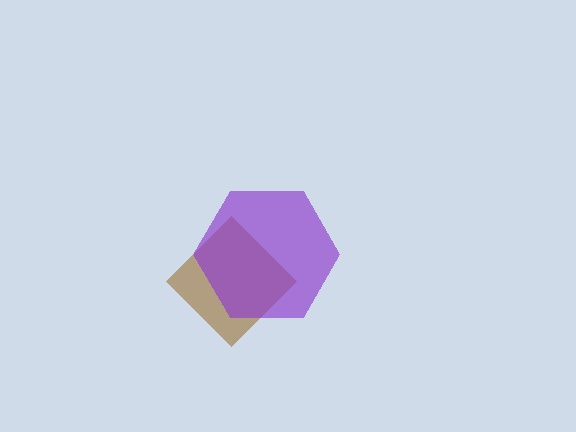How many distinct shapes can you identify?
There are 2 distinct shapes: a brown diamond, a purple hexagon.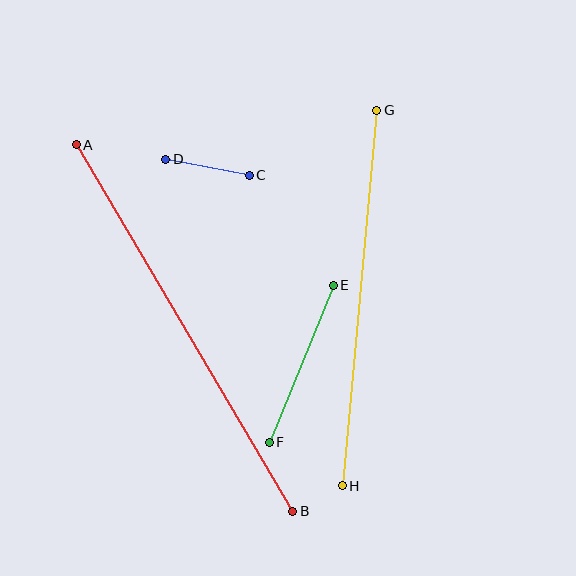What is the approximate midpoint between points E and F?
The midpoint is at approximately (301, 364) pixels.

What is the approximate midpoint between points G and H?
The midpoint is at approximately (360, 298) pixels.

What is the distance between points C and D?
The distance is approximately 85 pixels.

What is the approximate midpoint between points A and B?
The midpoint is at approximately (185, 328) pixels.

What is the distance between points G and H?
The distance is approximately 377 pixels.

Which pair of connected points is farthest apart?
Points A and B are farthest apart.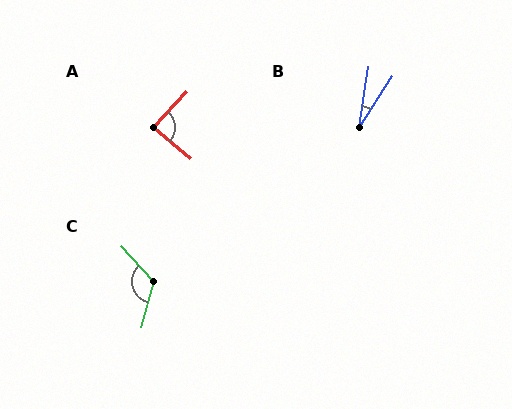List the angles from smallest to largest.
B (24°), A (88°), C (122°).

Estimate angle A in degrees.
Approximately 88 degrees.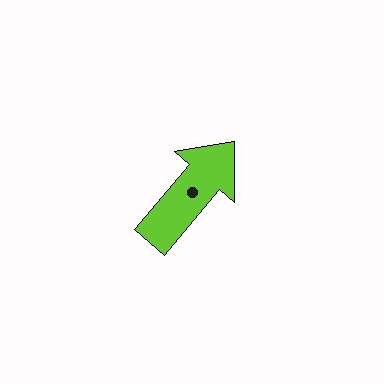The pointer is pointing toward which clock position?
Roughly 1 o'clock.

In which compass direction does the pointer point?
Northeast.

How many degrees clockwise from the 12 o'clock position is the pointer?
Approximately 40 degrees.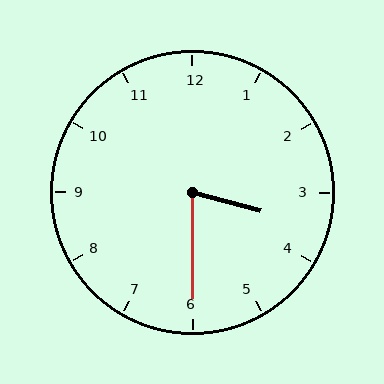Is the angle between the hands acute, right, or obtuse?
It is acute.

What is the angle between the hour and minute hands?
Approximately 75 degrees.